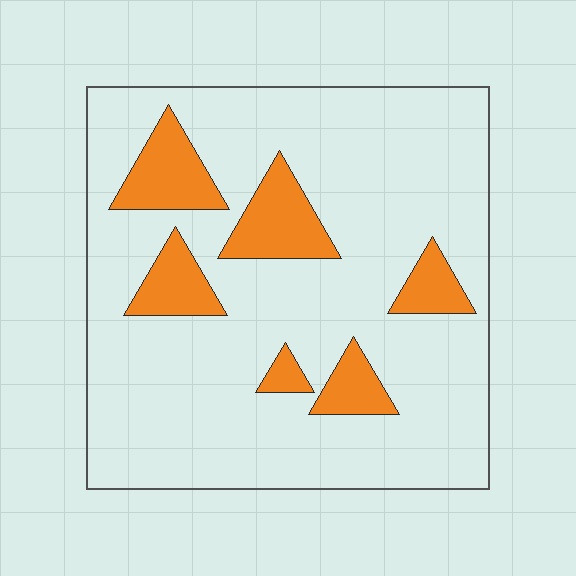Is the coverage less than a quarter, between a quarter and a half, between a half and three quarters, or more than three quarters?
Less than a quarter.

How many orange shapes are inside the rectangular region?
6.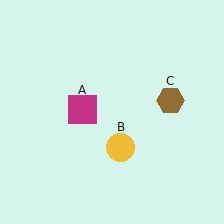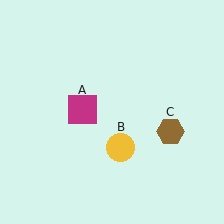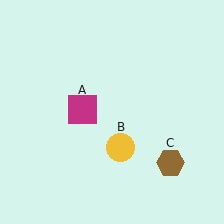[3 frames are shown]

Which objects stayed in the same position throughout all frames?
Magenta square (object A) and yellow circle (object B) remained stationary.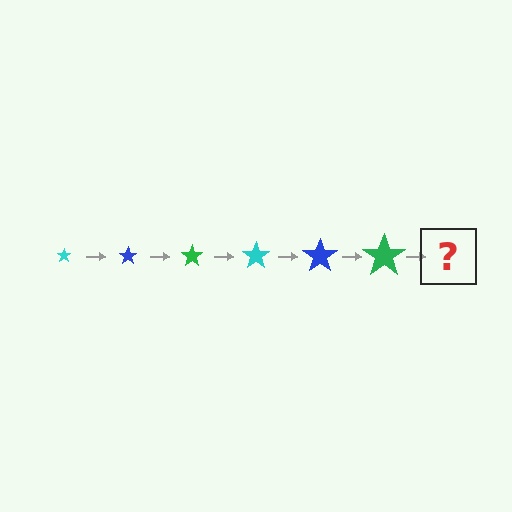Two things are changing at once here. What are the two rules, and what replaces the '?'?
The two rules are that the star grows larger each step and the color cycles through cyan, blue, and green. The '?' should be a cyan star, larger than the previous one.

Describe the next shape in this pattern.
It should be a cyan star, larger than the previous one.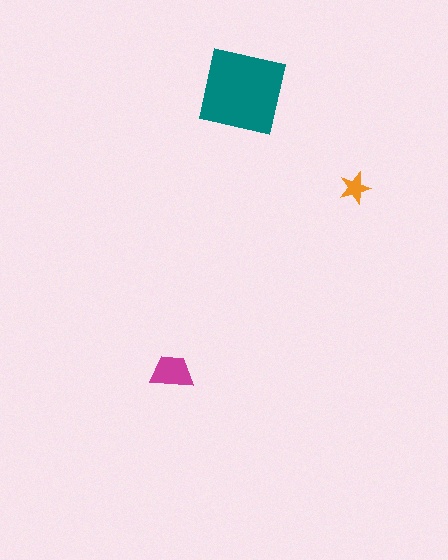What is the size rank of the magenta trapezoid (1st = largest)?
2nd.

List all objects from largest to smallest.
The teal square, the magenta trapezoid, the orange star.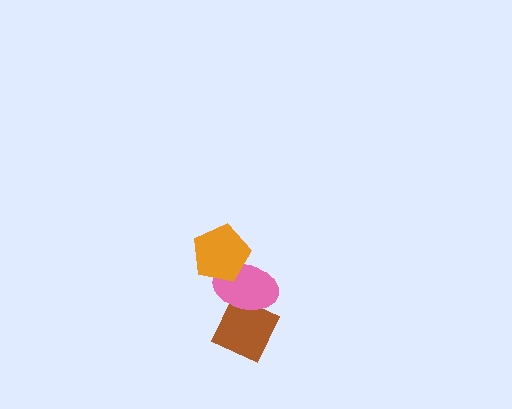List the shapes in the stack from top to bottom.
From top to bottom: the orange pentagon, the pink ellipse, the brown diamond.